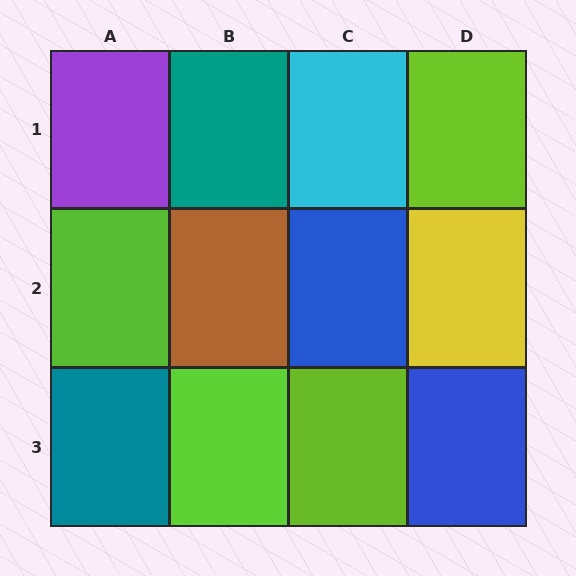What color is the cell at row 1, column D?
Lime.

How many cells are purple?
1 cell is purple.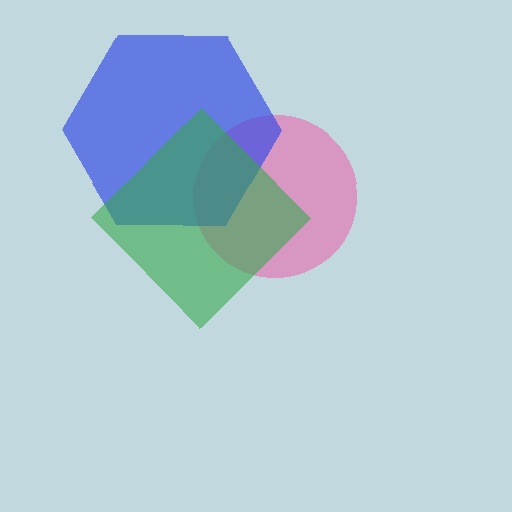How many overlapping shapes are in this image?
There are 3 overlapping shapes in the image.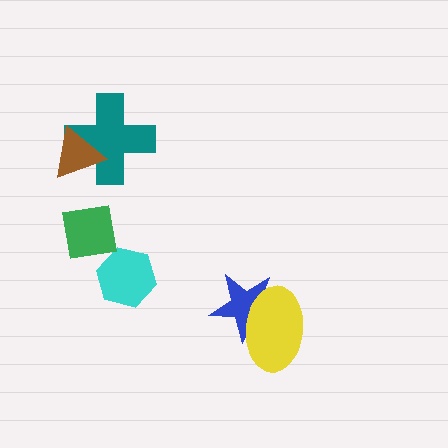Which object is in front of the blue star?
The yellow ellipse is in front of the blue star.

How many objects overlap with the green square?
0 objects overlap with the green square.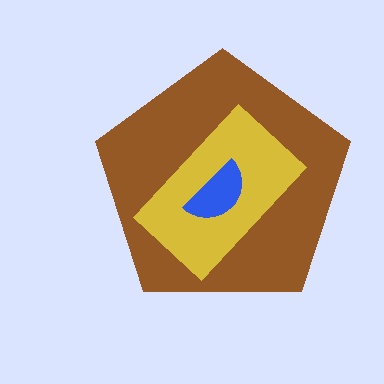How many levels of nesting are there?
3.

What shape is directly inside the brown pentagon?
The yellow rectangle.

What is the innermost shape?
The blue semicircle.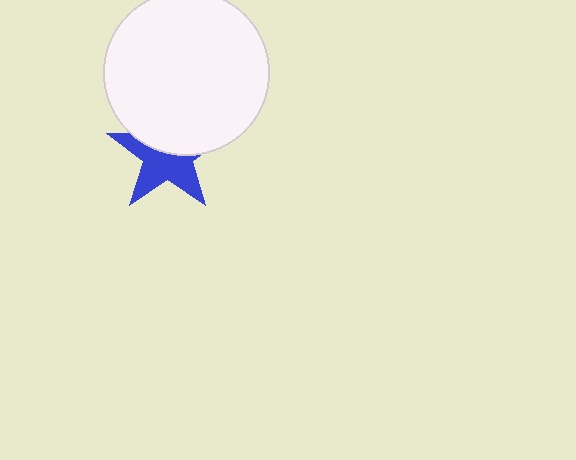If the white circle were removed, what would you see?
You would see the complete blue star.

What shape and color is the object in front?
The object in front is a white circle.